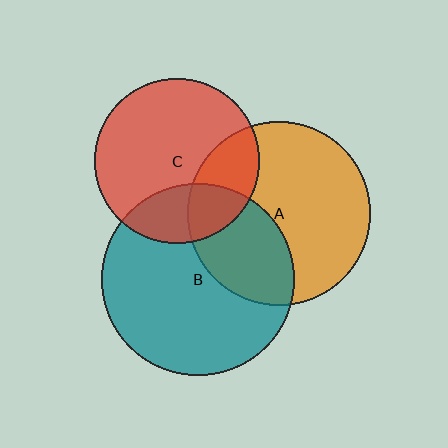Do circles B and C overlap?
Yes.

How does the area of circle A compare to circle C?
Approximately 1.2 times.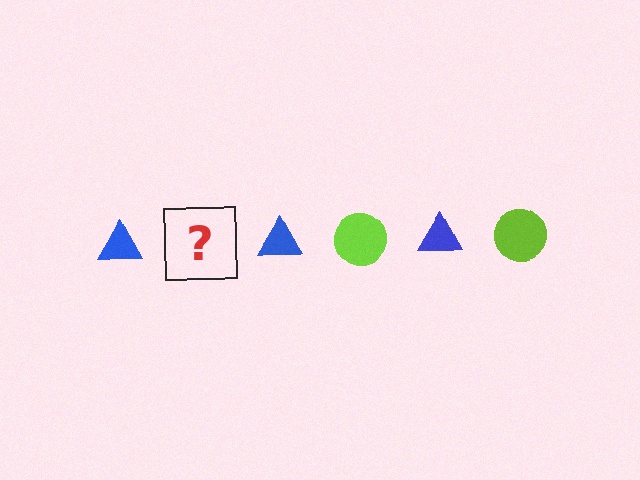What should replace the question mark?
The question mark should be replaced with a lime circle.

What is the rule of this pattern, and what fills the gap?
The rule is that the pattern alternates between blue triangle and lime circle. The gap should be filled with a lime circle.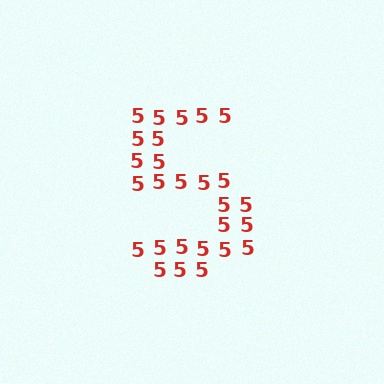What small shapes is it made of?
It is made of small digit 5's.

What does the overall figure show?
The overall figure shows the digit 5.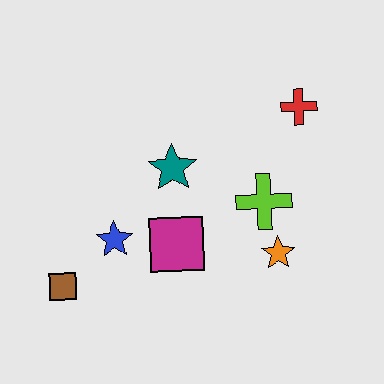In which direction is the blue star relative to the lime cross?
The blue star is to the left of the lime cross.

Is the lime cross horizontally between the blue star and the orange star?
Yes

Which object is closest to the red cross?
The lime cross is closest to the red cross.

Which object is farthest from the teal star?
The brown square is farthest from the teal star.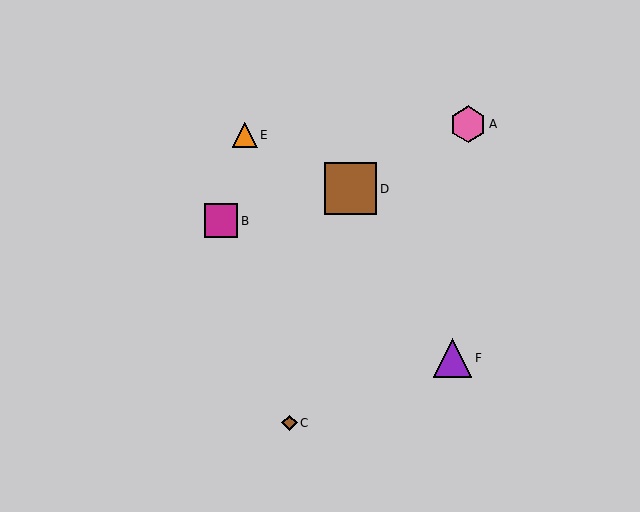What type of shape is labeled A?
Shape A is a pink hexagon.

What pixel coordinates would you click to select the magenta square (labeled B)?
Click at (221, 221) to select the magenta square B.